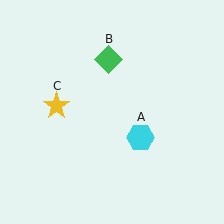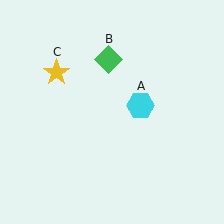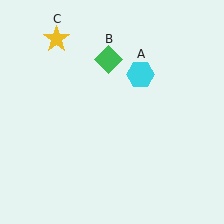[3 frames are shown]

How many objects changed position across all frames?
2 objects changed position: cyan hexagon (object A), yellow star (object C).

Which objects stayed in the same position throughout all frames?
Green diamond (object B) remained stationary.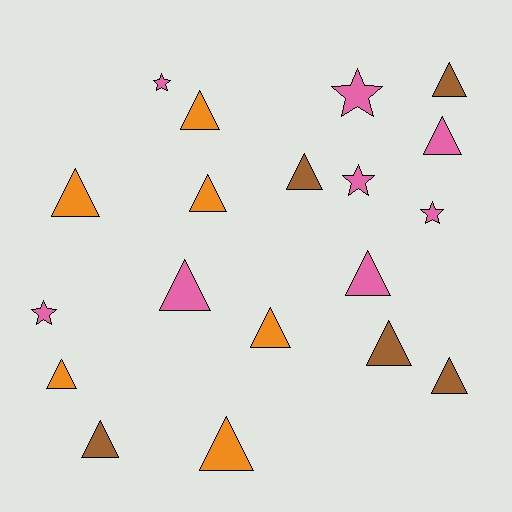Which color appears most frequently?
Pink, with 8 objects.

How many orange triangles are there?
There are 6 orange triangles.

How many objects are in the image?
There are 19 objects.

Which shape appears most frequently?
Triangle, with 14 objects.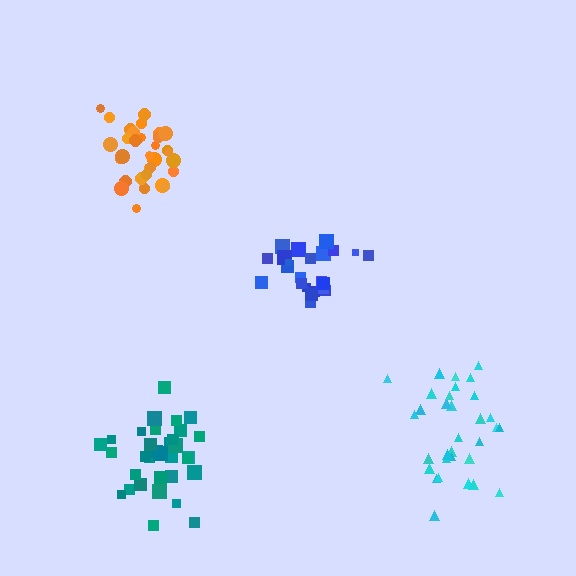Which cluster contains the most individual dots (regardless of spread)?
Teal (35).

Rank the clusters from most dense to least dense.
blue, orange, teal, cyan.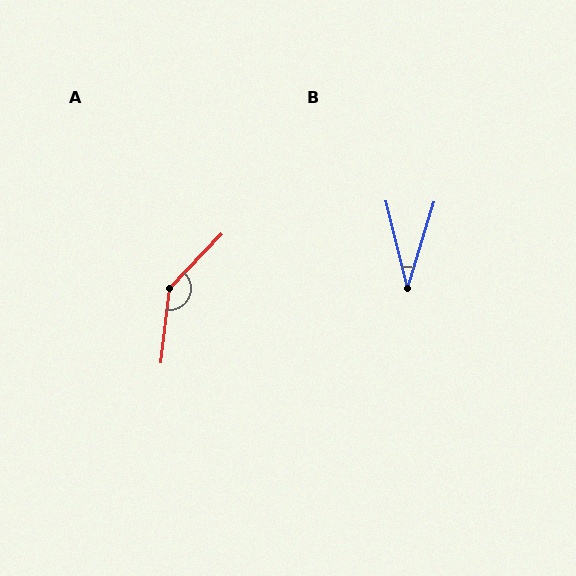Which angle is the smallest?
B, at approximately 31 degrees.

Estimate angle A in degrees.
Approximately 143 degrees.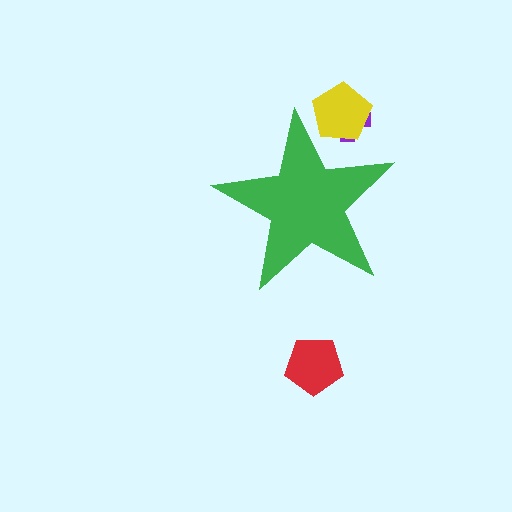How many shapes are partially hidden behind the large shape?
2 shapes are partially hidden.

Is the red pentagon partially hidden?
No, the red pentagon is fully visible.